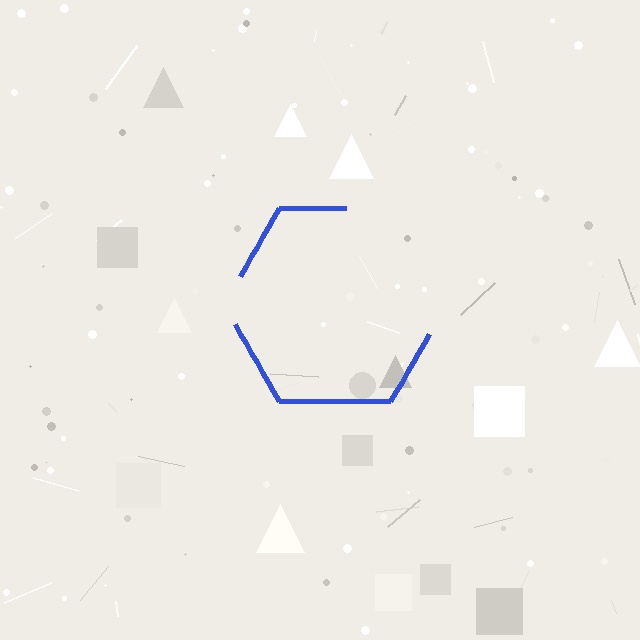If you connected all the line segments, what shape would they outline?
They would outline a hexagon.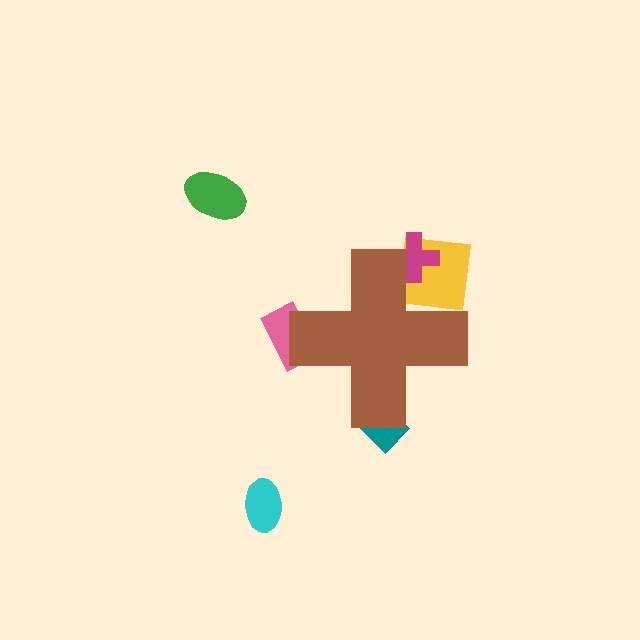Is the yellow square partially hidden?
Yes, the yellow square is partially hidden behind the brown cross.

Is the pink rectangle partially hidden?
Yes, the pink rectangle is partially hidden behind the brown cross.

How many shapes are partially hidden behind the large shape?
4 shapes are partially hidden.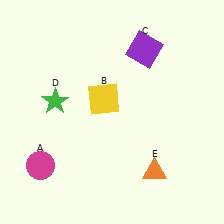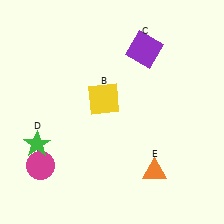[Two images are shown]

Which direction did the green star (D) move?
The green star (D) moved down.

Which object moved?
The green star (D) moved down.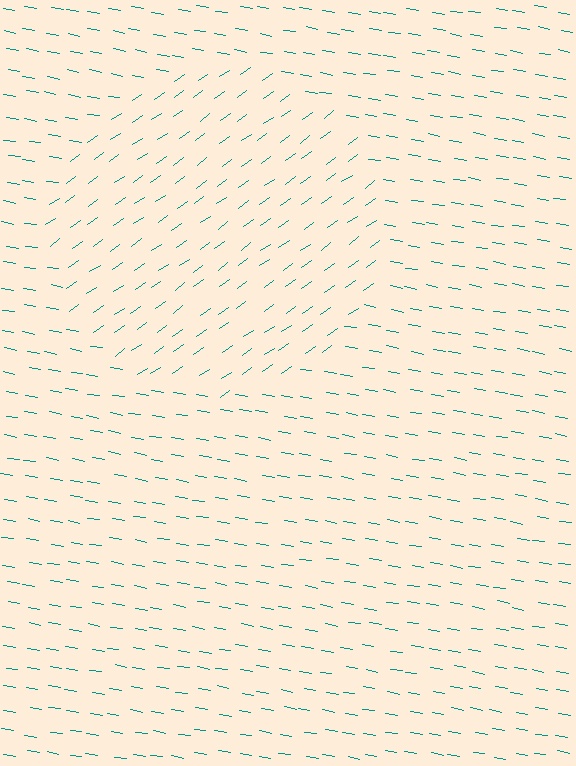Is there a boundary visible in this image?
Yes, there is a texture boundary formed by a change in line orientation.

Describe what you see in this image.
The image is filled with small teal line segments. A circle region in the image has lines oriented differently from the surrounding lines, creating a visible texture boundary.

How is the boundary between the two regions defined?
The boundary is defined purely by a change in line orientation (approximately 45 degrees difference). All lines are the same color and thickness.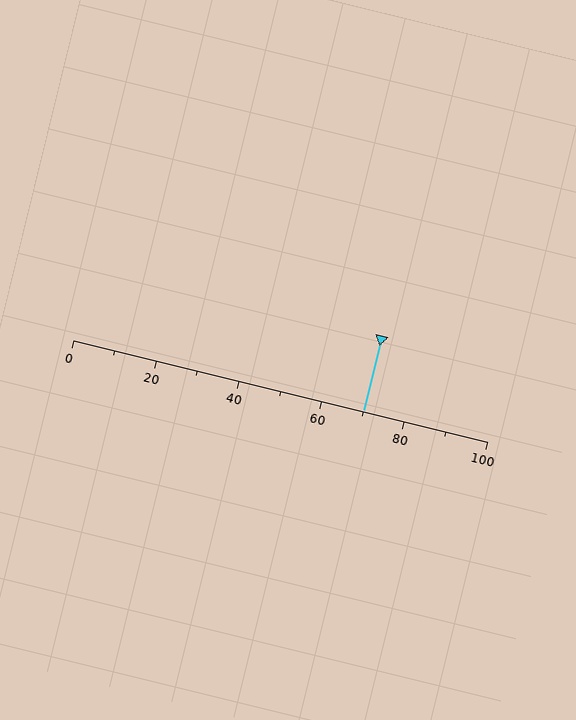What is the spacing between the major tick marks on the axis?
The major ticks are spaced 20 apart.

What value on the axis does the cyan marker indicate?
The marker indicates approximately 70.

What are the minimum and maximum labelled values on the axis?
The axis runs from 0 to 100.